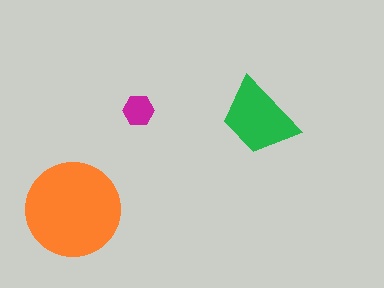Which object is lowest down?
The orange circle is bottommost.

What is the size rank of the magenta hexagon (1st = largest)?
3rd.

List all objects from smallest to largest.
The magenta hexagon, the green trapezoid, the orange circle.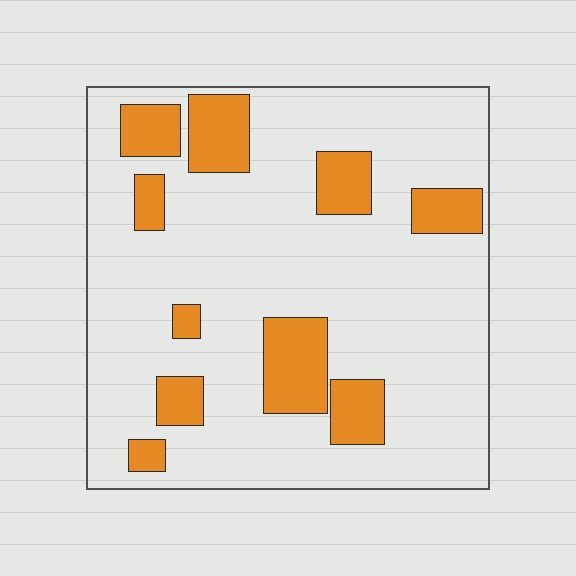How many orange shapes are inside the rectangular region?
10.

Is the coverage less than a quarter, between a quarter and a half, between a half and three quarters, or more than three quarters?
Less than a quarter.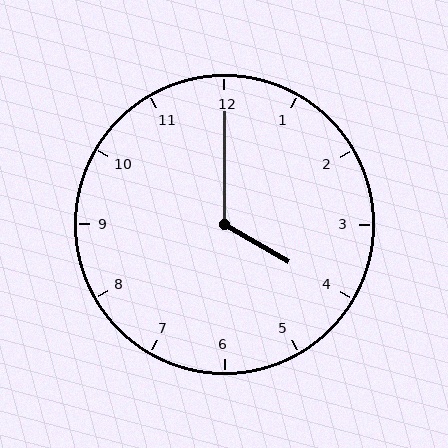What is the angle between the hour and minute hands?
Approximately 120 degrees.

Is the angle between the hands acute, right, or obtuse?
It is obtuse.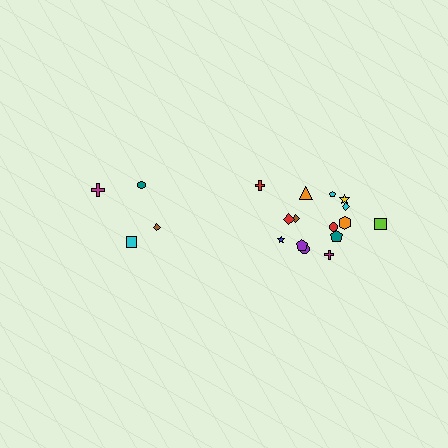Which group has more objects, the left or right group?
The right group.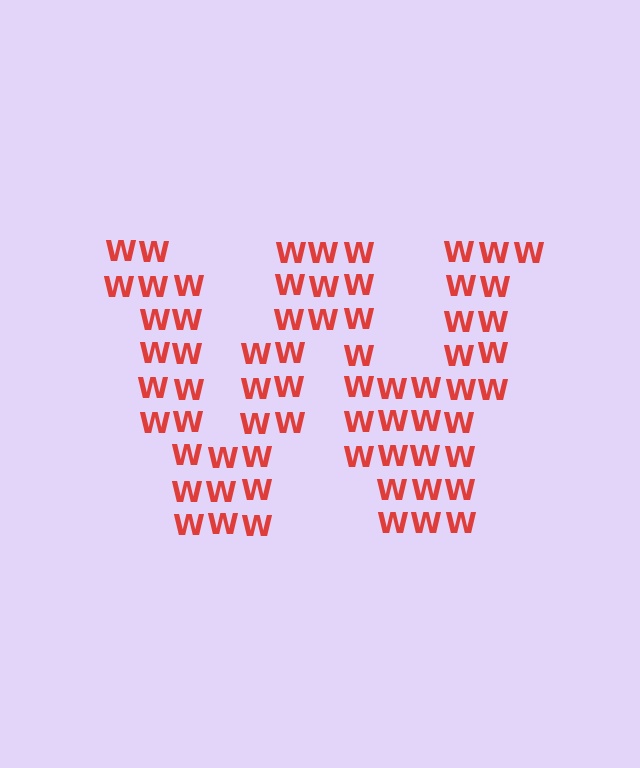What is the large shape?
The large shape is the letter W.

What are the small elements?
The small elements are letter W's.